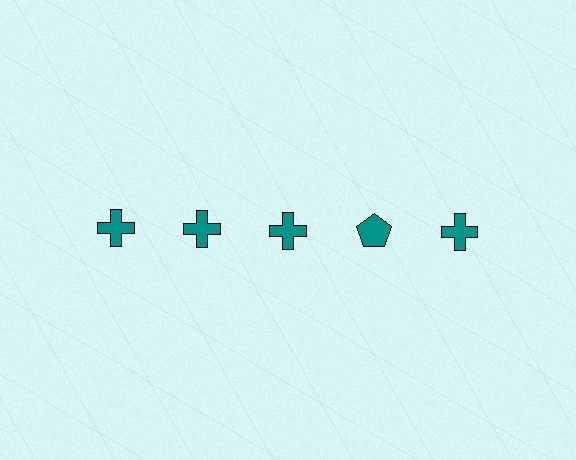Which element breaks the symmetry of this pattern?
The teal pentagon in the top row, second from right column breaks the symmetry. All other shapes are teal crosses.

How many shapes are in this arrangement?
There are 5 shapes arranged in a grid pattern.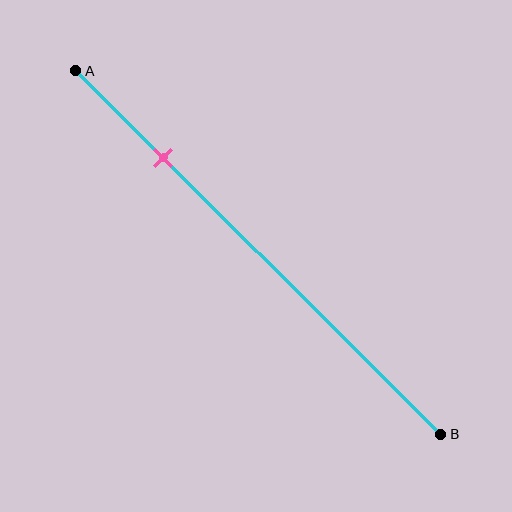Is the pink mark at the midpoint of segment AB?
No, the mark is at about 25% from A, not at the 50% midpoint.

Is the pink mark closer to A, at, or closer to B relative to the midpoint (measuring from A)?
The pink mark is closer to point A than the midpoint of segment AB.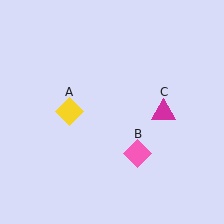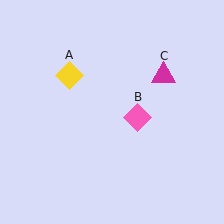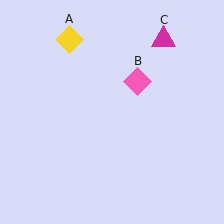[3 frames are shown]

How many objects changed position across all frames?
3 objects changed position: yellow diamond (object A), pink diamond (object B), magenta triangle (object C).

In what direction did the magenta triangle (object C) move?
The magenta triangle (object C) moved up.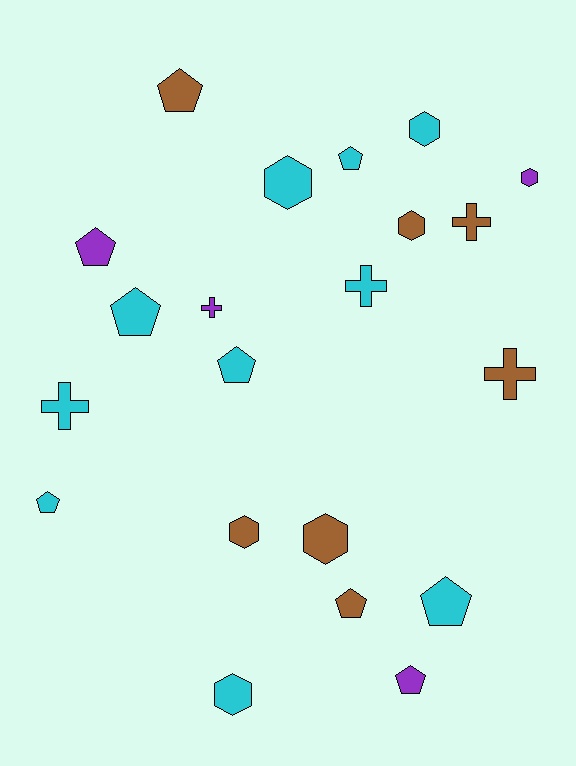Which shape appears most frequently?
Pentagon, with 9 objects.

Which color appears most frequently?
Cyan, with 10 objects.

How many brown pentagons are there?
There are 2 brown pentagons.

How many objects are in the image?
There are 21 objects.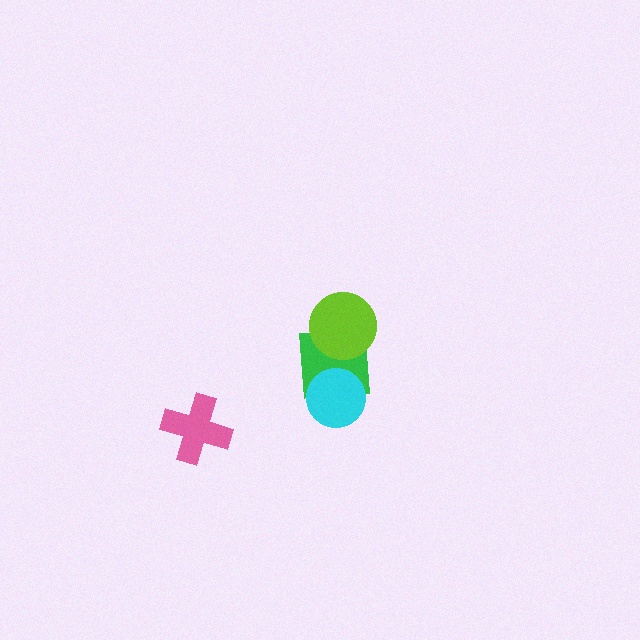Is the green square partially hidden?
Yes, it is partially covered by another shape.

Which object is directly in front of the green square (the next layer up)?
The lime circle is directly in front of the green square.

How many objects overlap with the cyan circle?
1 object overlaps with the cyan circle.